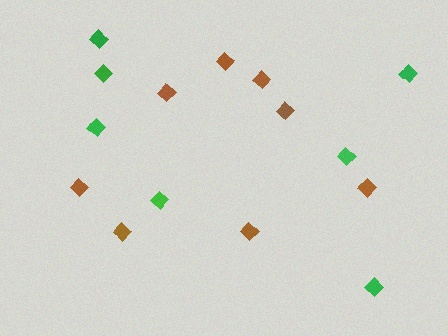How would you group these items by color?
There are 2 groups: one group of green diamonds (7) and one group of brown diamonds (8).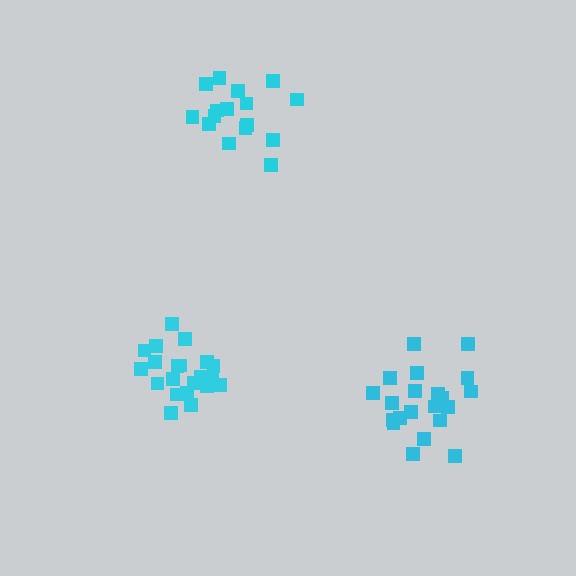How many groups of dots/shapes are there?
There are 3 groups.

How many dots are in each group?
Group 1: 16 dots, Group 2: 21 dots, Group 3: 21 dots (58 total).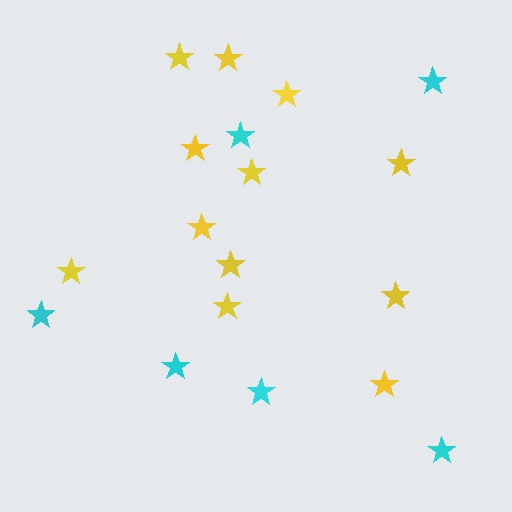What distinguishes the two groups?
There are 2 groups: one group of yellow stars (12) and one group of cyan stars (6).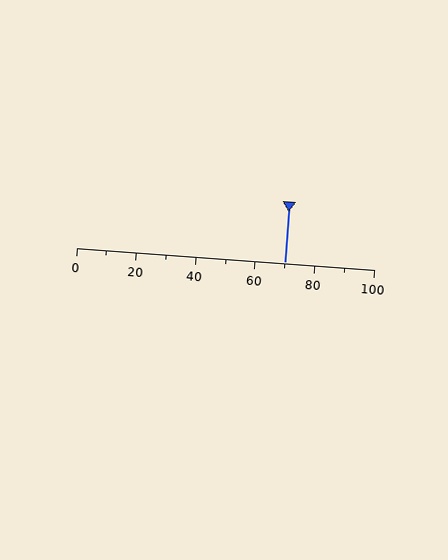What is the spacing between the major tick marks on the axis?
The major ticks are spaced 20 apart.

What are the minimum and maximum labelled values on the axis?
The axis runs from 0 to 100.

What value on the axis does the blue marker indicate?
The marker indicates approximately 70.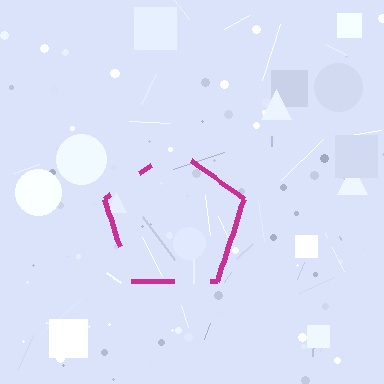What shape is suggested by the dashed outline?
The dashed outline suggests a pentagon.